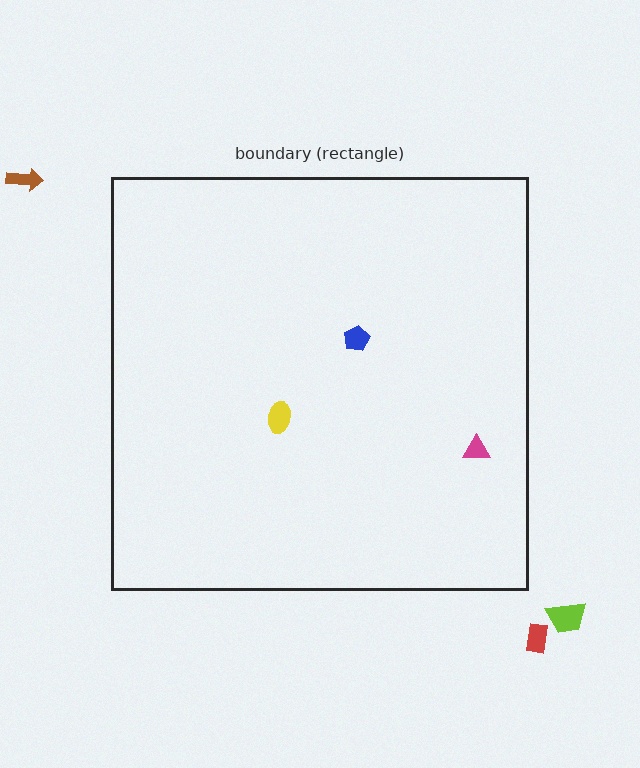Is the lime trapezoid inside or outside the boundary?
Outside.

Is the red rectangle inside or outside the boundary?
Outside.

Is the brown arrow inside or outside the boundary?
Outside.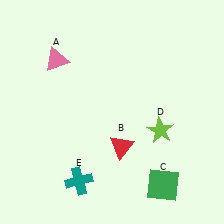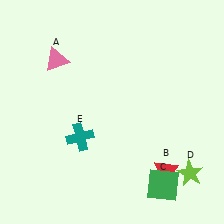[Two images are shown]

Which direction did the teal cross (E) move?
The teal cross (E) moved up.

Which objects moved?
The objects that moved are: the red triangle (B), the lime star (D), the teal cross (E).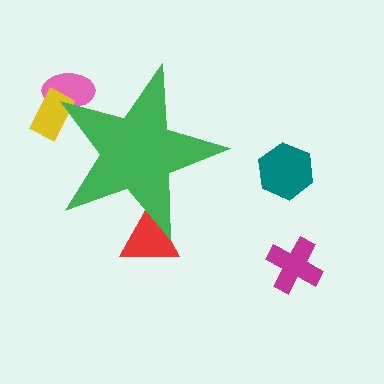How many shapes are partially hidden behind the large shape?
3 shapes are partially hidden.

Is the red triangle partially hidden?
Yes, the red triangle is partially hidden behind the green star.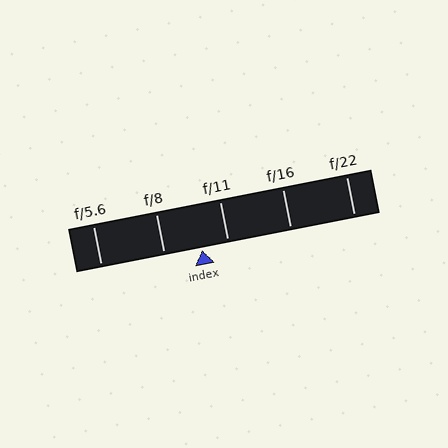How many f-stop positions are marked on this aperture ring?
There are 5 f-stop positions marked.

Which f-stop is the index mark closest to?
The index mark is closest to f/11.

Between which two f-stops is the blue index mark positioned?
The index mark is between f/8 and f/11.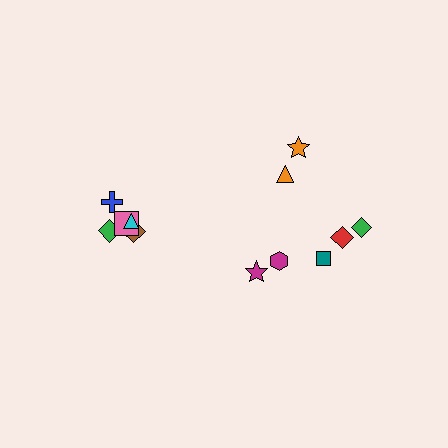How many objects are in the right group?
There are 7 objects.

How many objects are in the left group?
There are 5 objects.